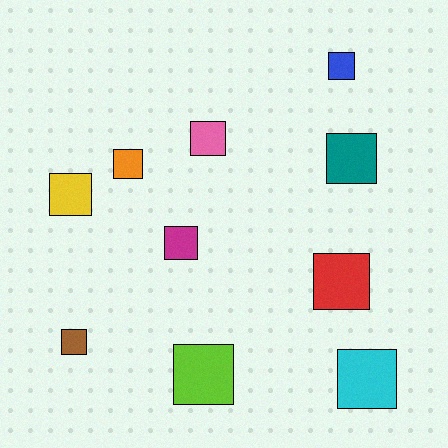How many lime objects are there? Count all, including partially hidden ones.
There is 1 lime object.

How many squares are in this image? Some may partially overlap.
There are 10 squares.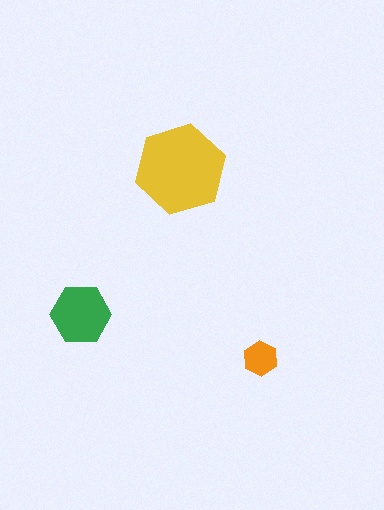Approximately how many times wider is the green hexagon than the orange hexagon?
About 1.5 times wider.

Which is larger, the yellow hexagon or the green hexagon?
The yellow one.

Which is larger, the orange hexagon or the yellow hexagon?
The yellow one.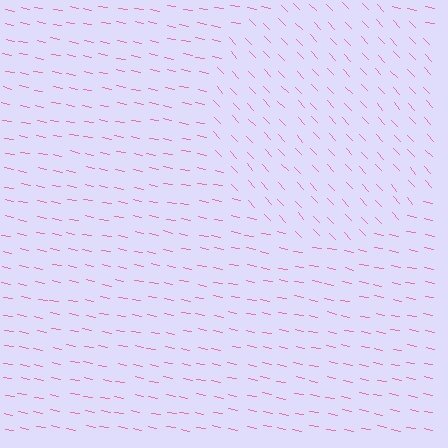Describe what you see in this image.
The image is filled with small pink line segments. A circle region in the image has lines oriented differently from the surrounding lines, creating a visible texture boundary.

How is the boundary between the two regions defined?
The boundary is defined purely by a change in line orientation (approximately 36 degrees difference). All lines are the same color and thickness.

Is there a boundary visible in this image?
Yes, there is a texture boundary formed by a change in line orientation.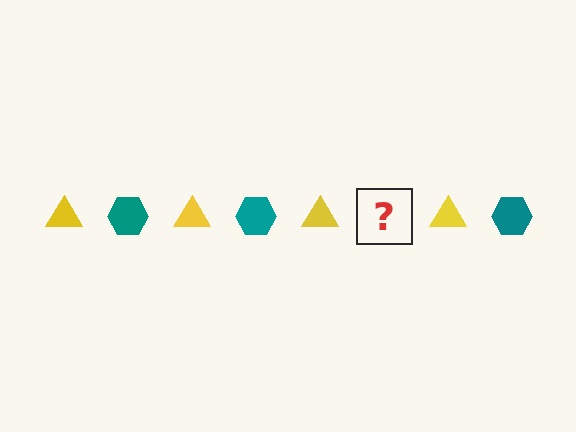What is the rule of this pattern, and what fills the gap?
The rule is that the pattern alternates between yellow triangle and teal hexagon. The gap should be filled with a teal hexagon.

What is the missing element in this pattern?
The missing element is a teal hexagon.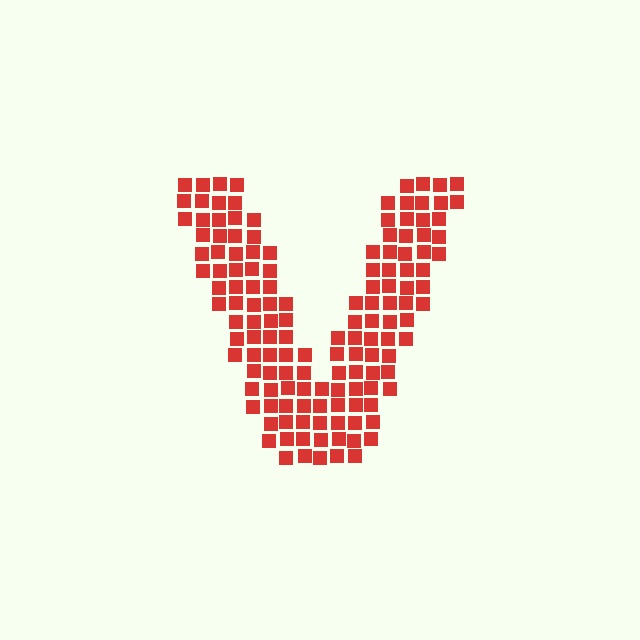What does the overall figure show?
The overall figure shows the letter V.